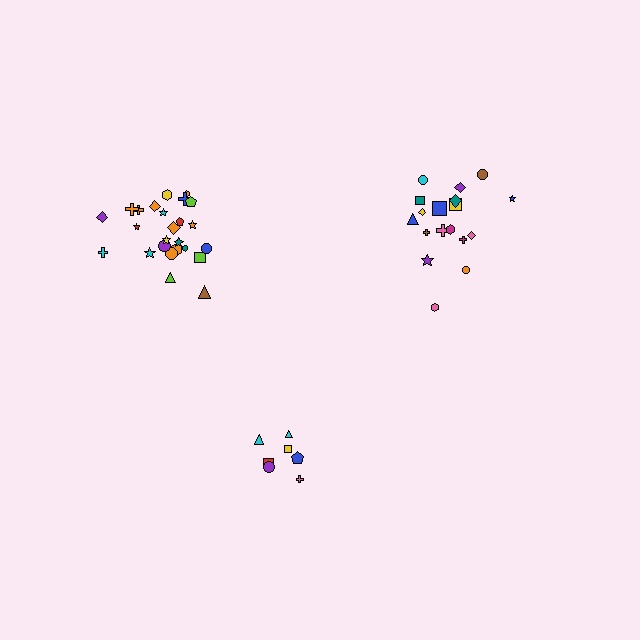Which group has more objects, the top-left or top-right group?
The top-left group.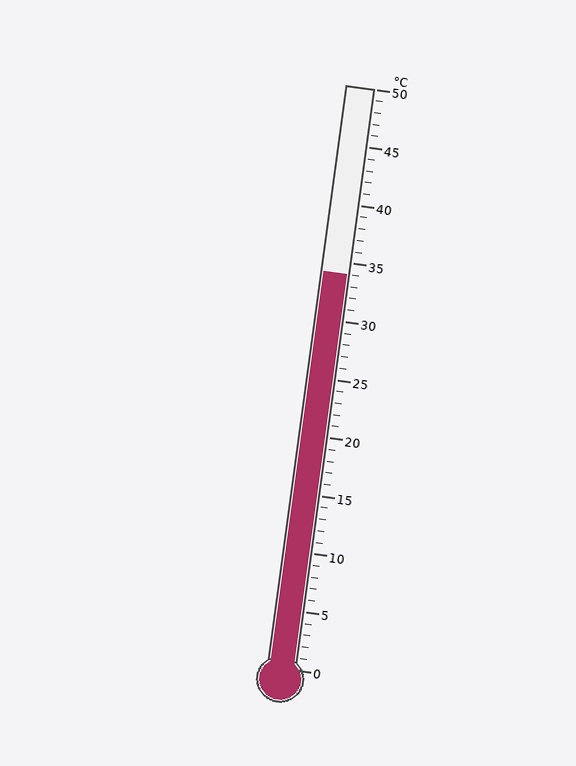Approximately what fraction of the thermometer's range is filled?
The thermometer is filled to approximately 70% of its range.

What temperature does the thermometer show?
The thermometer shows approximately 34°C.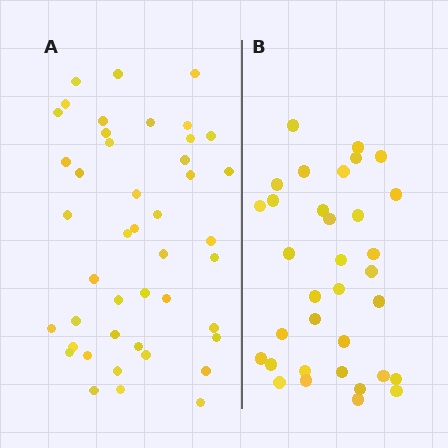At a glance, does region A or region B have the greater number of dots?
Region A (the left region) has more dots.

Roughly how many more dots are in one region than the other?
Region A has roughly 10 or so more dots than region B.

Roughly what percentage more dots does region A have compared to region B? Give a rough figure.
About 30% more.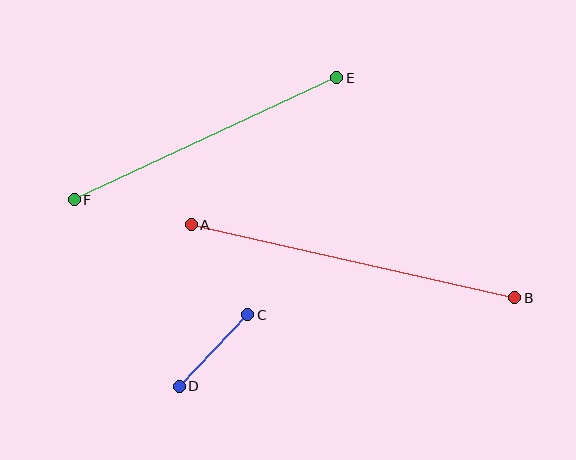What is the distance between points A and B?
The distance is approximately 332 pixels.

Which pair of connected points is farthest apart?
Points A and B are farthest apart.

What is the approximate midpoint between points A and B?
The midpoint is at approximately (353, 261) pixels.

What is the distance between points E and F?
The distance is approximately 289 pixels.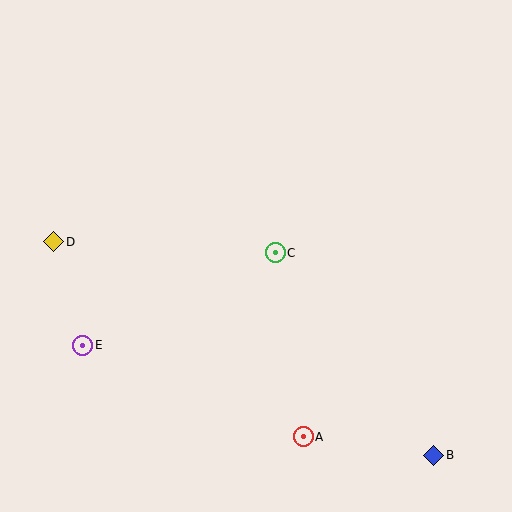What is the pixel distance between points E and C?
The distance between E and C is 214 pixels.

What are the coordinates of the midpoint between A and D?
The midpoint between A and D is at (178, 339).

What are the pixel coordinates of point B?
Point B is at (434, 455).